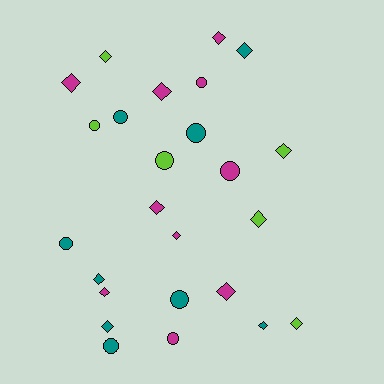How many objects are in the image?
There are 25 objects.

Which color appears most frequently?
Magenta, with 10 objects.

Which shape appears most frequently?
Diamond, with 15 objects.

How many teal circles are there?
There are 5 teal circles.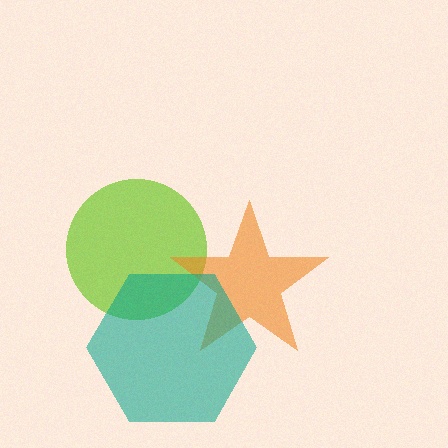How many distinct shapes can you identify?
There are 3 distinct shapes: a lime circle, an orange star, a teal hexagon.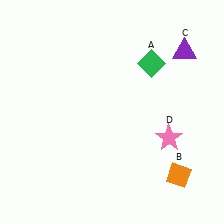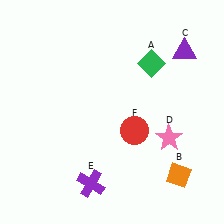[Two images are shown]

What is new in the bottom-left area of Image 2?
A purple cross (E) was added in the bottom-left area of Image 2.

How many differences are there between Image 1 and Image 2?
There are 2 differences between the two images.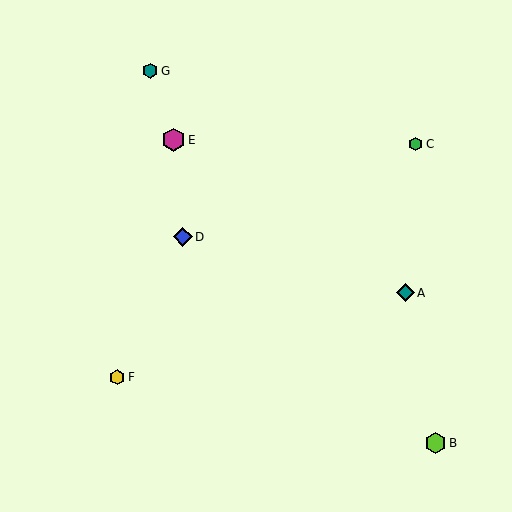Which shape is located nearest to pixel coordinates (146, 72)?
The teal hexagon (labeled G) at (150, 71) is nearest to that location.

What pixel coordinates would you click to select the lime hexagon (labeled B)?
Click at (435, 443) to select the lime hexagon B.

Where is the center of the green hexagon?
The center of the green hexagon is at (416, 144).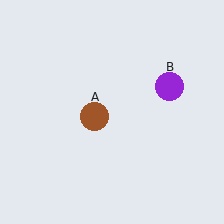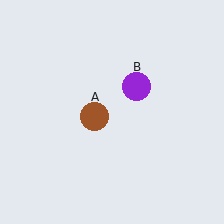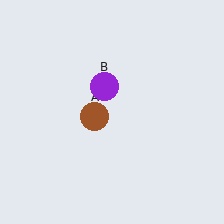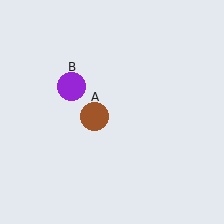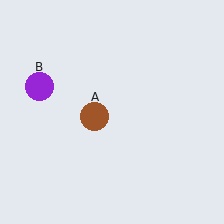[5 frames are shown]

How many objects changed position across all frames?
1 object changed position: purple circle (object B).